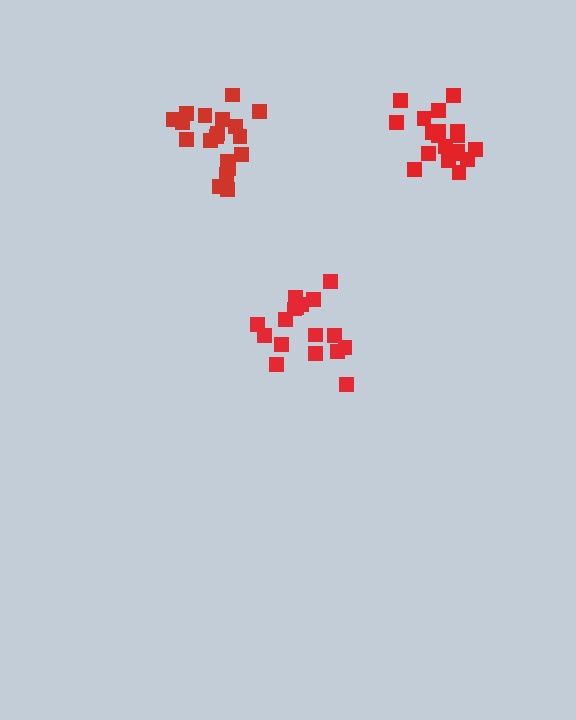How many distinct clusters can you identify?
There are 3 distinct clusters.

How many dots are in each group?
Group 1: 17 dots, Group 2: 19 dots, Group 3: 19 dots (55 total).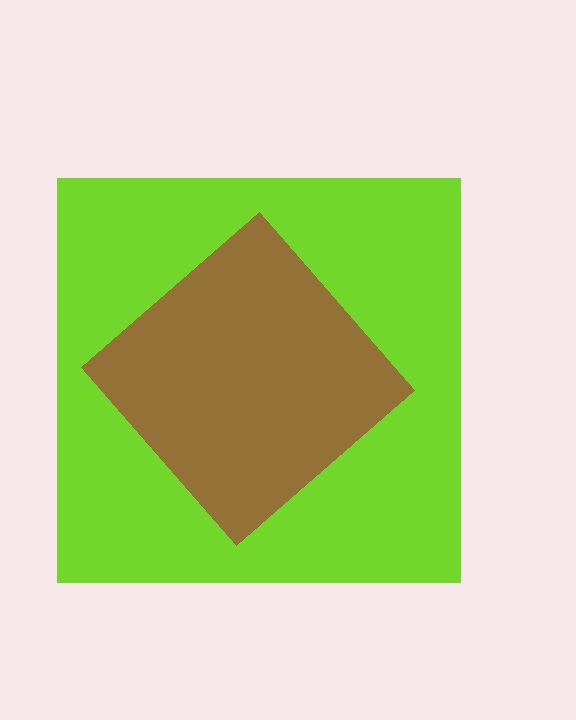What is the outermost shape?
The lime square.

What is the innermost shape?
The brown diamond.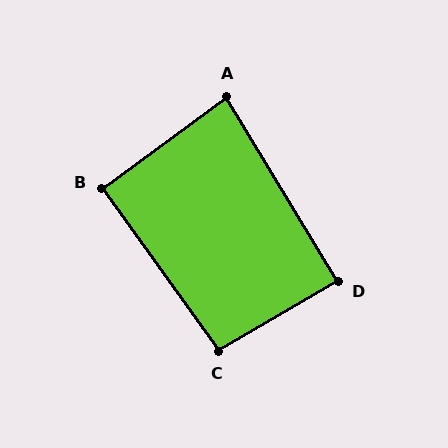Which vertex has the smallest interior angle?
A, at approximately 85 degrees.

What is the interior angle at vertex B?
Approximately 91 degrees (approximately right).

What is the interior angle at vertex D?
Approximately 89 degrees (approximately right).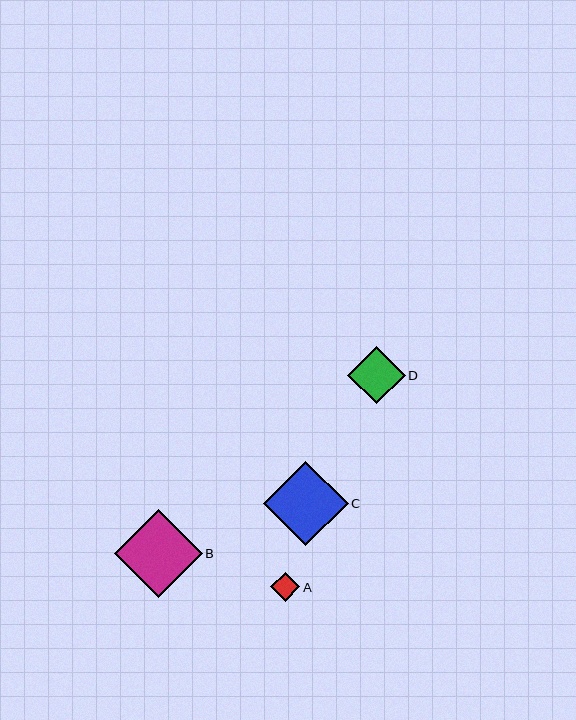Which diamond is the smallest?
Diamond A is the smallest with a size of approximately 29 pixels.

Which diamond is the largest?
Diamond B is the largest with a size of approximately 88 pixels.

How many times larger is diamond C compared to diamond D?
Diamond C is approximately 1.5 times the size of diamond D.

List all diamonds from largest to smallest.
From largest to smallest: B, C, D, A.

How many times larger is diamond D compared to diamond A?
Diamond D is approximately 2.0 times the size of diamond A.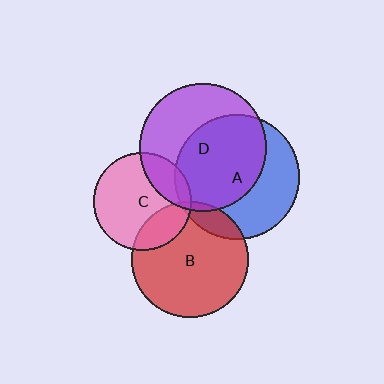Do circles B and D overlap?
Yes.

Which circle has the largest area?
Circle D (purple).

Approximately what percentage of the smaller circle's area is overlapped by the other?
Approximately 5%.